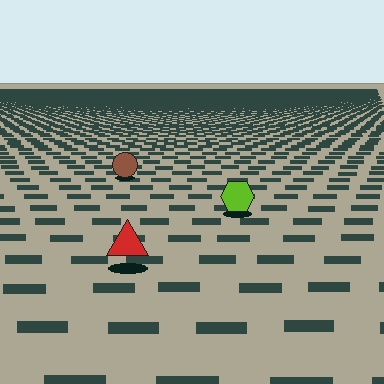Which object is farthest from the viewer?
The brown circle is farthest from the viewer. It appears smaller and the ground texture around it is denser.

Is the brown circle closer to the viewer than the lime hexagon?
No. The lime hexagon is closer — you can tell from the texture gradient: the ground texture is coarser near it.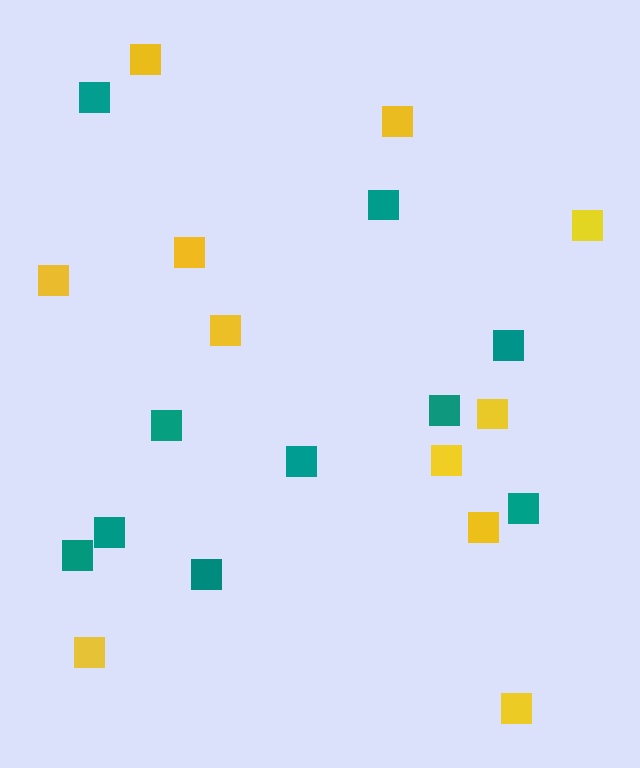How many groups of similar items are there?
There are 2 groups: one group of yellow squares (11) and one group of teal squares (10).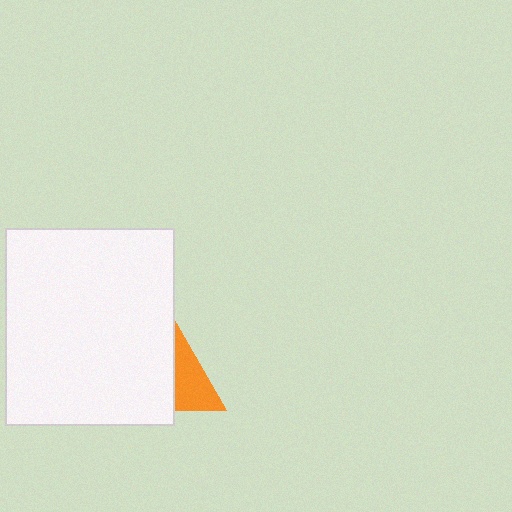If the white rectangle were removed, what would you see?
You would see the complete orange triangle.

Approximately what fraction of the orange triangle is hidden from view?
Roughly 69% of the orange triangle is hidden behind the white rectangle.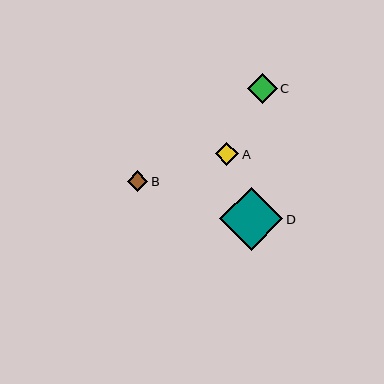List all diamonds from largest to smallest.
From largest to smallest: D, C, A, B.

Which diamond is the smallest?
Diamond B is the smallest with a size of approximately 20 pixels.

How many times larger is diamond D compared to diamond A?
Diamond D is approximately 2.7 times the size of diamond A.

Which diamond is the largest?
Diamond D is the largest with a size of approximately 63 pixels.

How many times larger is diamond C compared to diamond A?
Diamond C is approximately 1.3 times the size of diamond A.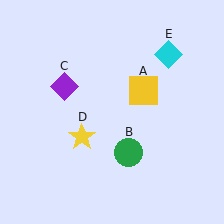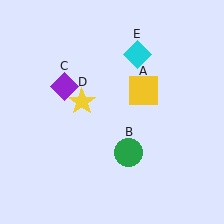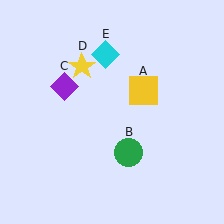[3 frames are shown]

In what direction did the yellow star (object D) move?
The yellow star (object D) moved up.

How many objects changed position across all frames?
2 objects changed position: yellow star (object D), cyan diamond (object E).